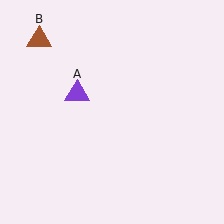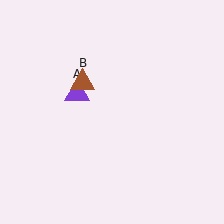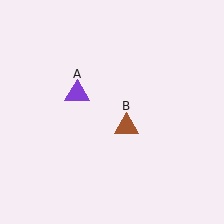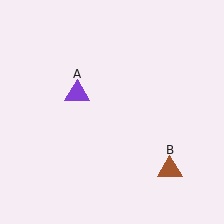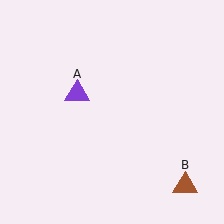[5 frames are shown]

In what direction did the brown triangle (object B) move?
The brown triangle (object B) moved down and to the right.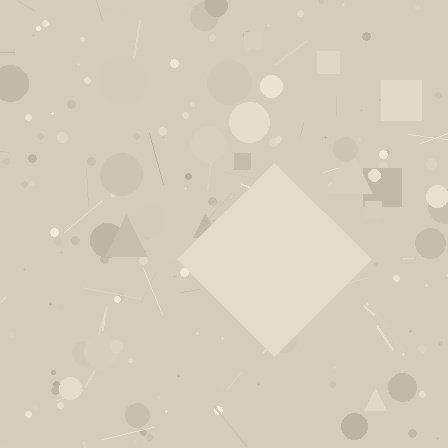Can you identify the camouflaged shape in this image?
The camouflaged shape is a diamond.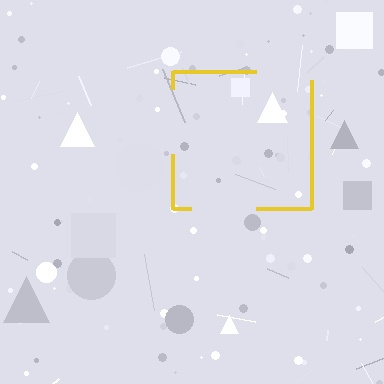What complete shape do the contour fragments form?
The contour fragments form a square.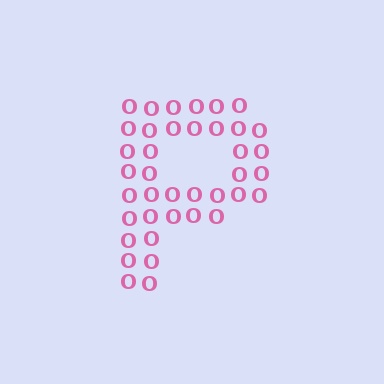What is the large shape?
The large shape is the letter P.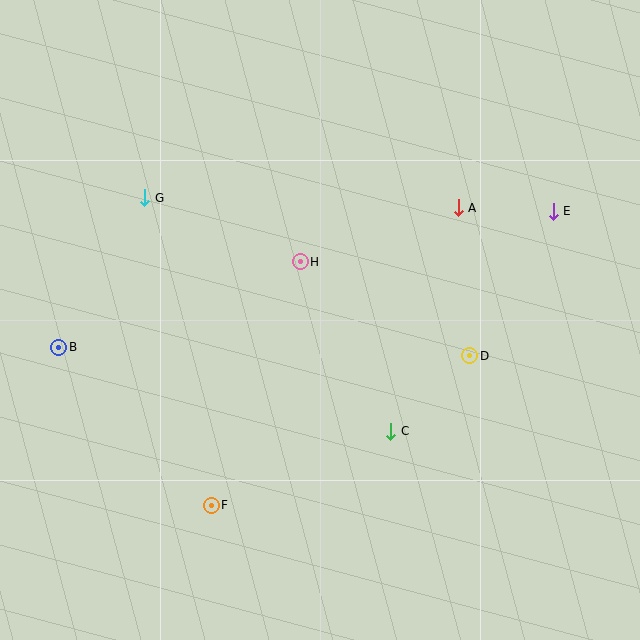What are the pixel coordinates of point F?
Point F is at (211, 505).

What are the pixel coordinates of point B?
Point B is at (59, 347).